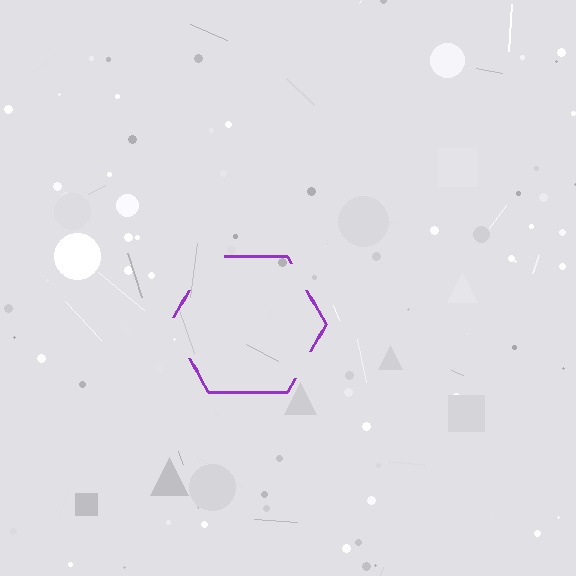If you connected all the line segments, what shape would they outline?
They would outline a hexagon.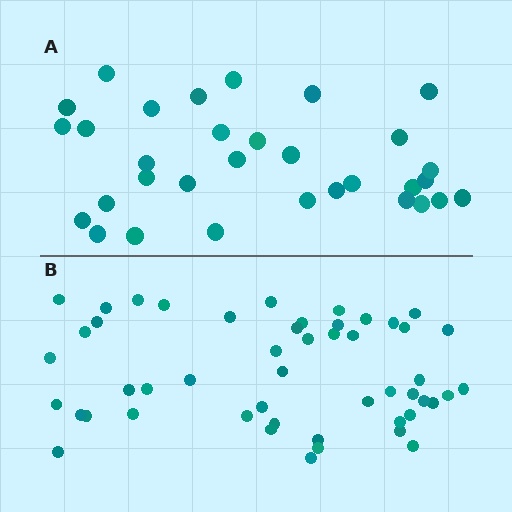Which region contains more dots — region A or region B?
Region B (the bottom region) has more dots.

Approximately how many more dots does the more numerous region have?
Region B has approximately 20 more dots than region A.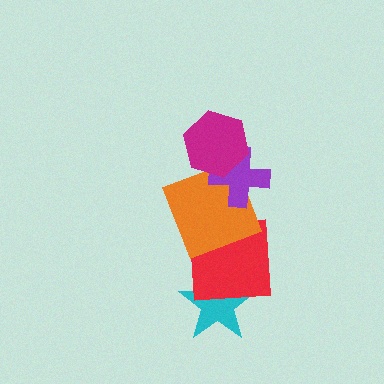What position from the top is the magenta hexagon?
The magenta hexagon is 1st from the top.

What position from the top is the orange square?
The orange square is 3rd from the top.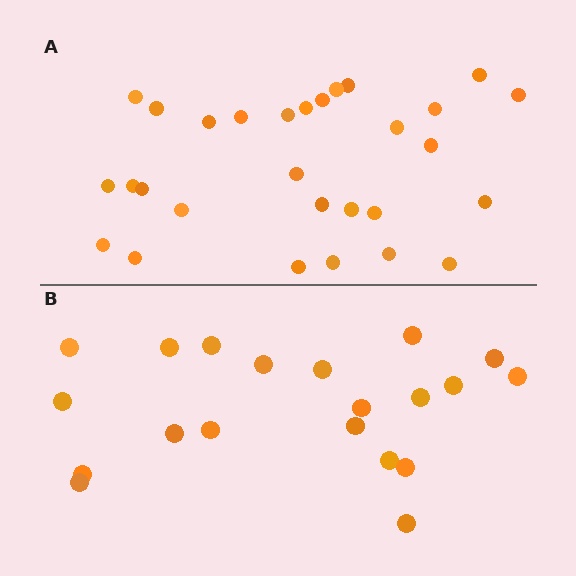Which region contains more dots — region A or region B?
Region A (the top region) has more dots.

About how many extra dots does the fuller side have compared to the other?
Region A has roughly 8 or so more dots than region B.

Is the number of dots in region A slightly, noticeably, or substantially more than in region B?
Region A has substantially more. The ratio is roughly 1.4 to 1.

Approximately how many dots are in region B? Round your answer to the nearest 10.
About 20 dots.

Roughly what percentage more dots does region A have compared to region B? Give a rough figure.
About 45% more.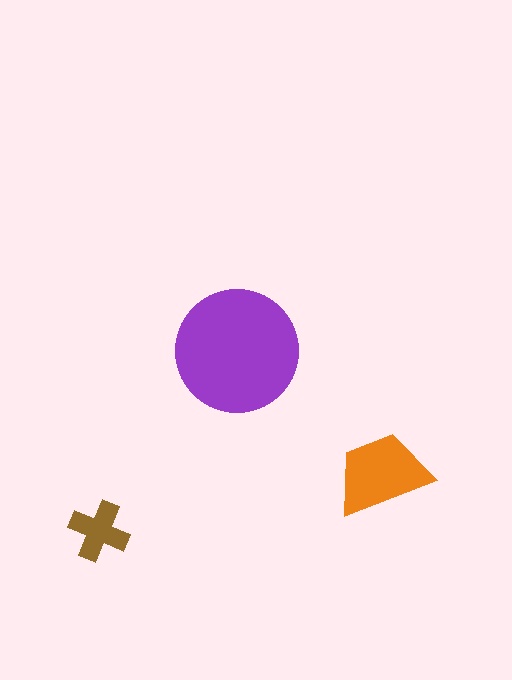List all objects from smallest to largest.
The brown cross, the orange trapezoid, the purple circle.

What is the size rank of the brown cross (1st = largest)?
3rd.